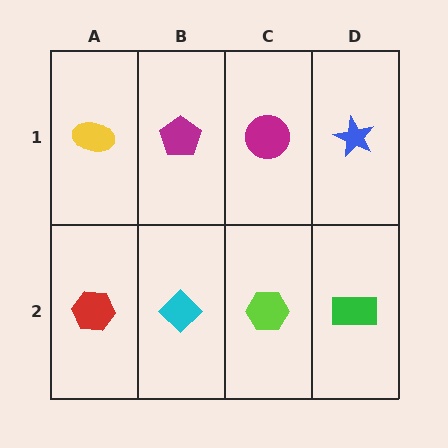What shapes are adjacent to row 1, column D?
A green rectangle (row 2, column D), a magenta circle (row 1, column C).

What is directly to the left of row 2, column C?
A cyan diamond.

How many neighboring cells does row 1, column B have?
3.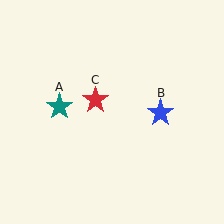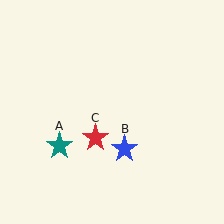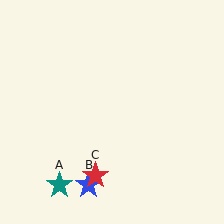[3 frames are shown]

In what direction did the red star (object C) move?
The red star (object C) moved down.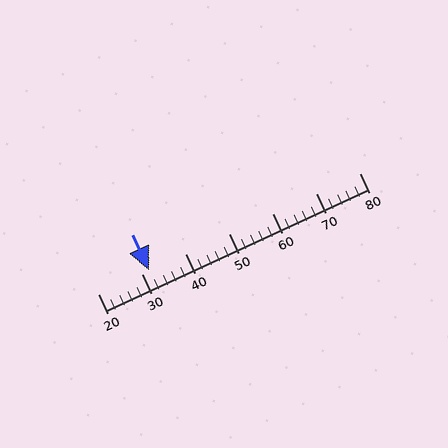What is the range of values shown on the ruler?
The ruler shows values from 20 to 80.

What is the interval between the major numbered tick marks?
The major tick marks are spaced 10 units apart.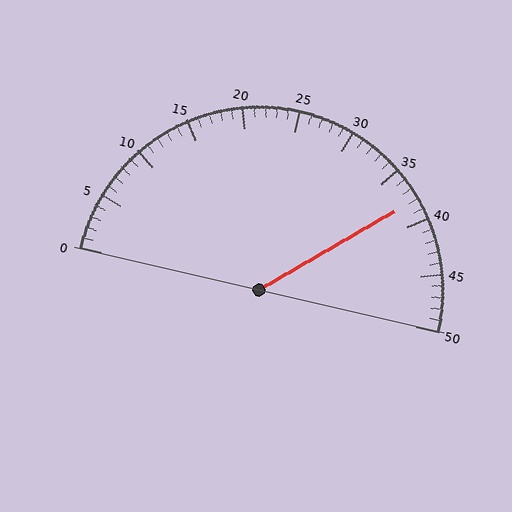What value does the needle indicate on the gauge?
The needle indicates approximately 38.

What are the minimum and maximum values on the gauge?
The gauge ranges from 0 to 50.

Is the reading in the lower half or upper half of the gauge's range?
The reading is in the upper half of the range (0 to 50).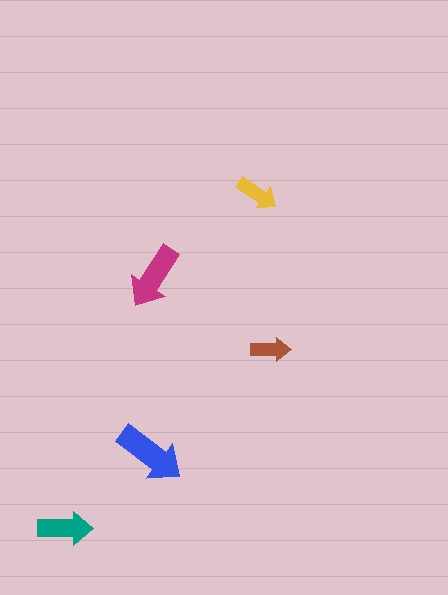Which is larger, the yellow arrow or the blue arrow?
The blue one.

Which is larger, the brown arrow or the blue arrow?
The blue one.